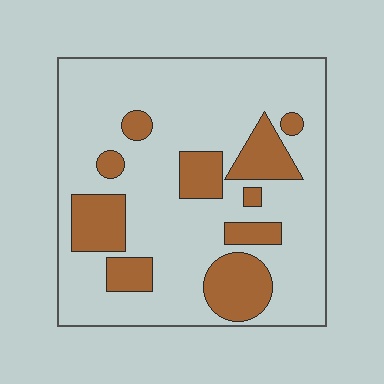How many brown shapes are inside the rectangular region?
10.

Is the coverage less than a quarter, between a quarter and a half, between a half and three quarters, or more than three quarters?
Less than a quarter.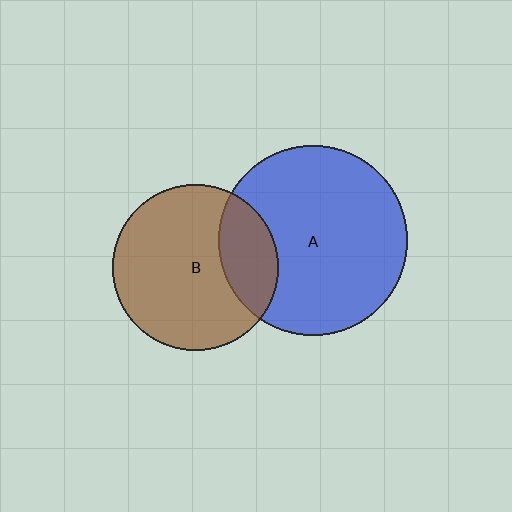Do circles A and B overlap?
Yes.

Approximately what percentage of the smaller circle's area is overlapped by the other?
Approximately 25%.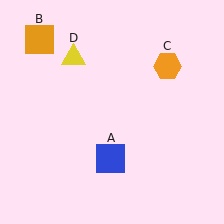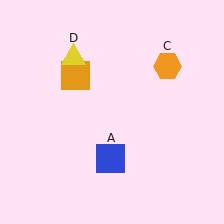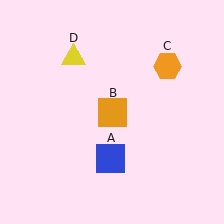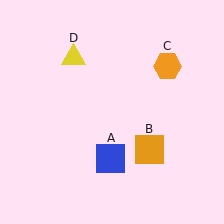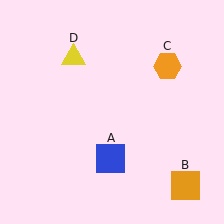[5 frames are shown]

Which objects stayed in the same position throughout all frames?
Blue square (object A) and orange hexagon (object C) and yellow triangle (object D) remained stationary.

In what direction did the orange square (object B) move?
The orange square (object B) moved down and to the right.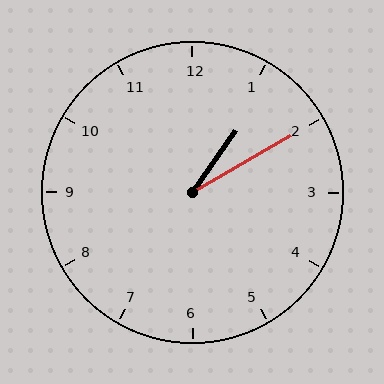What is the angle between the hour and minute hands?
Approximately 25 degrees.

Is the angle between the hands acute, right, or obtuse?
It is acute.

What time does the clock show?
1:10.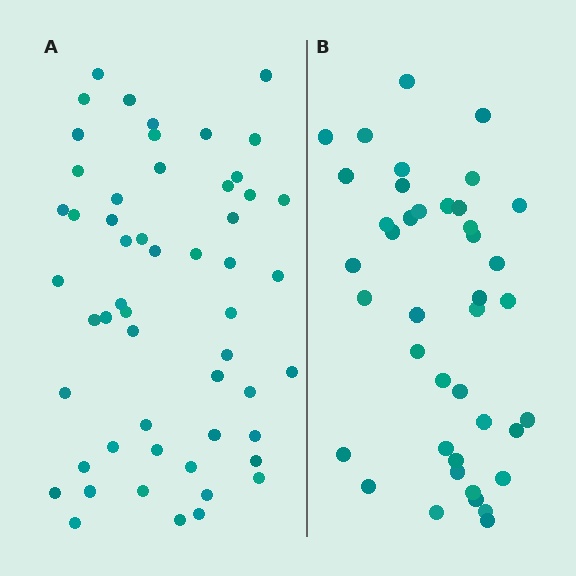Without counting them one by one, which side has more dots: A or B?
Region A (the left region) has more dots.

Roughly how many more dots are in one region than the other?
Region A has approximately 15 more dots than region B.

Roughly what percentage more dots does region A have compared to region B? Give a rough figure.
About 30% more.